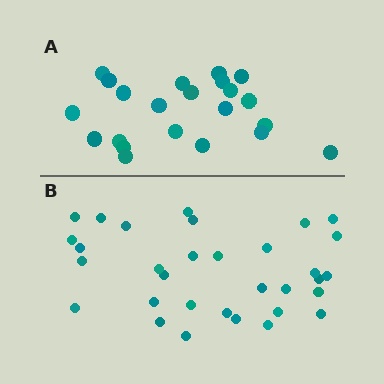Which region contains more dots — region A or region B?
Region B (the bottom region) has more dots.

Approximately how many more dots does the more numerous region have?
Region B has roughly 10 or so more dots than region A.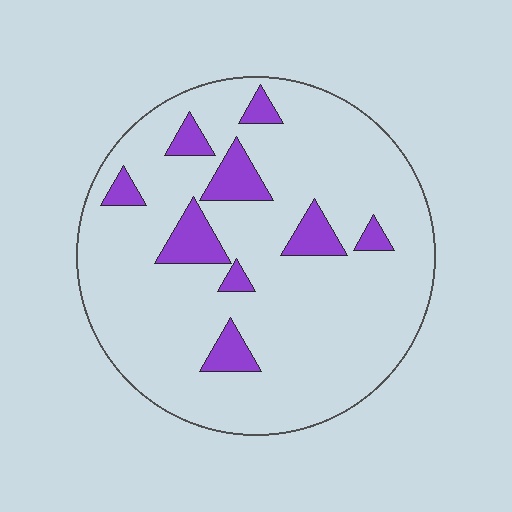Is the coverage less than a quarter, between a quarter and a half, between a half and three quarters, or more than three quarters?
Less than a quarter.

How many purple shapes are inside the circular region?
9.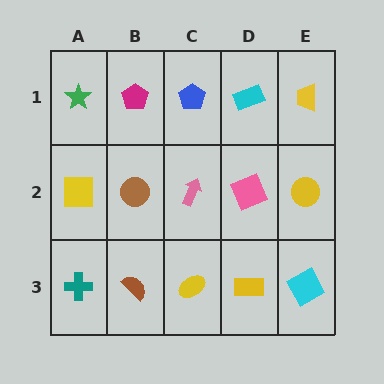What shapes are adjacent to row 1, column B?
A brown circle (row 2, column B), a green star (row 1, column A), a blue pentagon (row 1, column C).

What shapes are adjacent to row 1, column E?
A yellow circle (row 2, column E), a cyan rectangle (row 1, column D).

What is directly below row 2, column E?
A cyan square.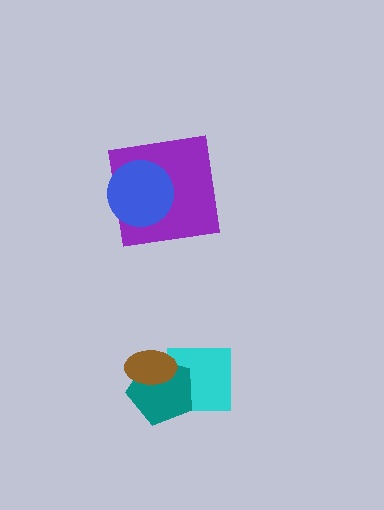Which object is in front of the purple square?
The blue circle is in front of the purple square.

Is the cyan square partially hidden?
Yes, it is partially covered by another shape.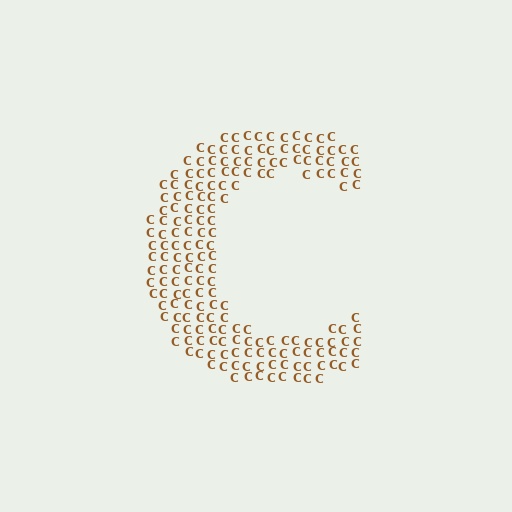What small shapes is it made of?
It is made of small letter C's.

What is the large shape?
The large shape is the letter C.